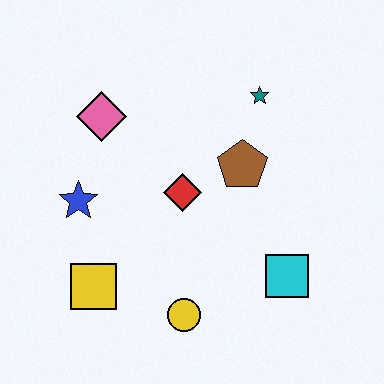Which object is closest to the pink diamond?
The blue star is closest to the pink diamond.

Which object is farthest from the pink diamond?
The cyan square is farthest from the pink diamond.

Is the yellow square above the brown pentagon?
No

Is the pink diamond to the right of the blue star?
Yes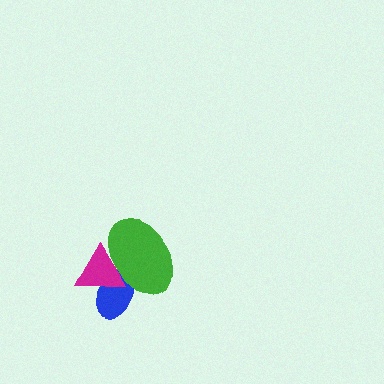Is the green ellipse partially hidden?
Yes, it is partially covered by another shape.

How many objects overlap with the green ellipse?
2 objects overlap with the green ellipse.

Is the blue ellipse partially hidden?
Yes, it is partially covered by another shape.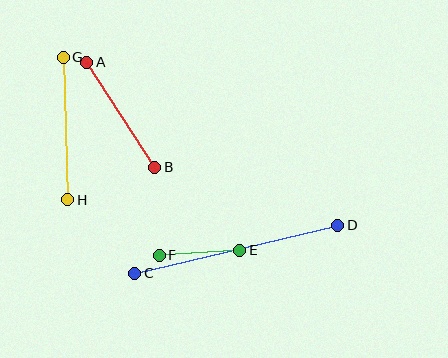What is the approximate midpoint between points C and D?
The midpoint is at approximately (236, 249) pixels.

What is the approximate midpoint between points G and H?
The midpoint is at approximately (66, 129) pixels.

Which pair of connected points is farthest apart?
Points C and D are farthest apart.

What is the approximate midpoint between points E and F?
The midpoint is at approximately (200, 253) pixels.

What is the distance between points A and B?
The distance is approximately 125 pixels.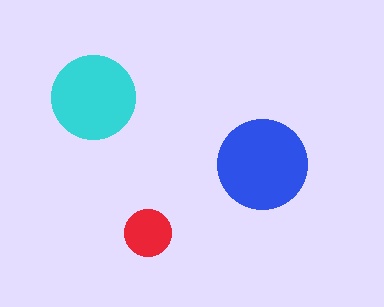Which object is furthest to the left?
The cyan circle is leftmost.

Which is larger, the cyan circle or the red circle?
The cyan one.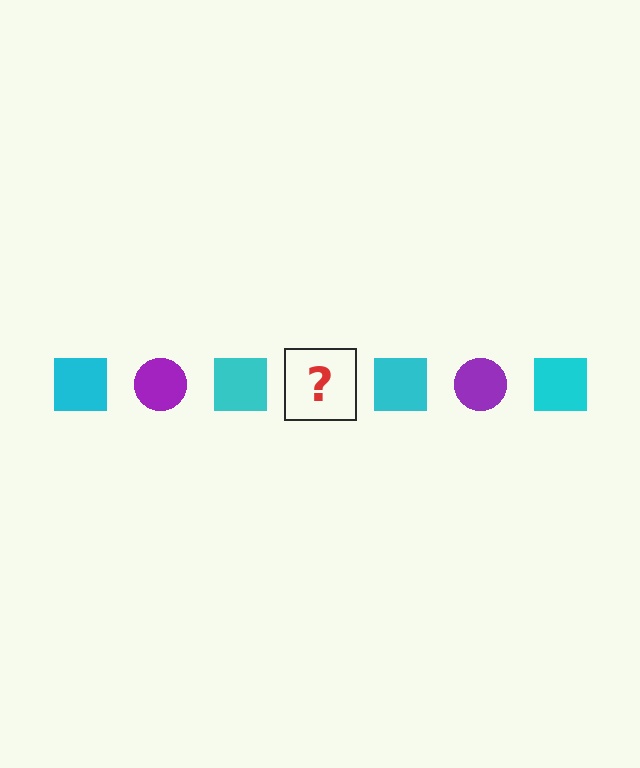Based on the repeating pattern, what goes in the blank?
The blank should be a purple circle.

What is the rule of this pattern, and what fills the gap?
The rule is that the pattern alternates between cyan square and purple circle. The gap should be filled with a purple circle.